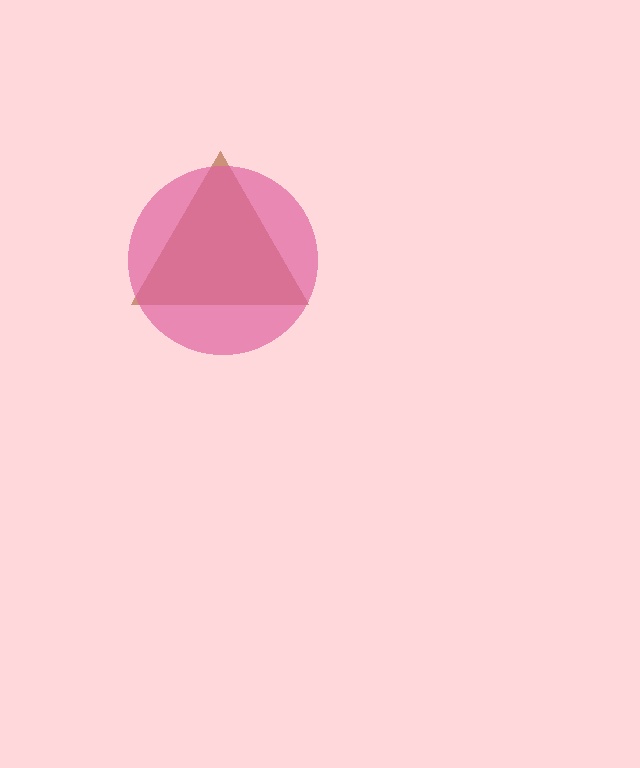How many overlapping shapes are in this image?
There are 2 overlapping shapes in the image.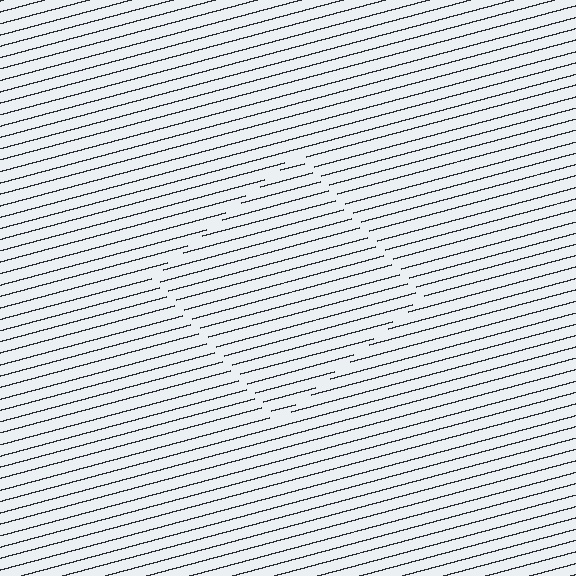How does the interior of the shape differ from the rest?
The interior of the shape contains the same grating, shifted by half a period — the contour is defined by the phase discontinuity where line-ends from the inner and outer gratings abut.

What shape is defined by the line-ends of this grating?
An illusory square. The interior of the shape contains the same grating, shifted by half a period — the contour is defined by the phase discontinuity where line-ends from the inner and outer gratings abut.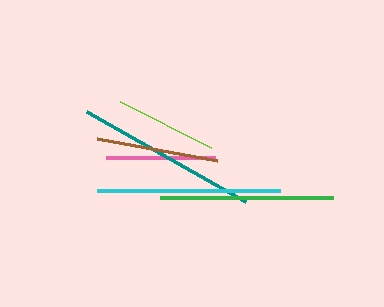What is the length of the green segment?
The green segment is approximately 173 pixels long.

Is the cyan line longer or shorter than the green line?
The cyan line is longer than the green line.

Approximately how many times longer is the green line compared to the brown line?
The green line is approximately 1.4 times the length of the brown line.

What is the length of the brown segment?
The brown segment is approximately 122 pixels long.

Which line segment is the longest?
The cyan line is the longest at approximately 183 pixels.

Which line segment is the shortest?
The lime line is the shortest at approximately 102 pixels.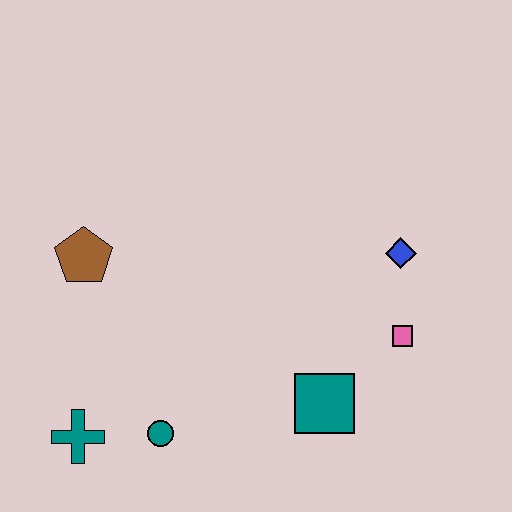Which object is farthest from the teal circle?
The blue diamond is farthest from the teal circle.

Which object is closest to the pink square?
The blue diamond is closest to the pink square.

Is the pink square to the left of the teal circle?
No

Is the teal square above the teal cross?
Yes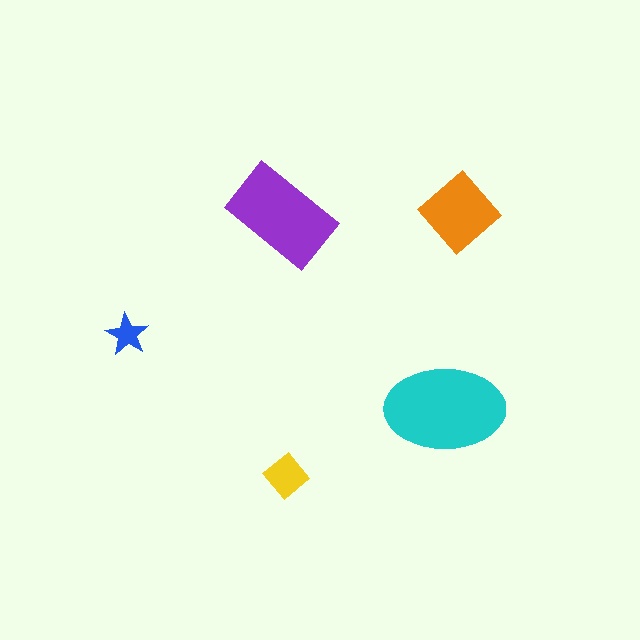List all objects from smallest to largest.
The blue star, the yellow diamond, the orange diamond, the purple rectangle, the cyan ellipse.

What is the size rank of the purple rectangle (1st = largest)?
2nd.